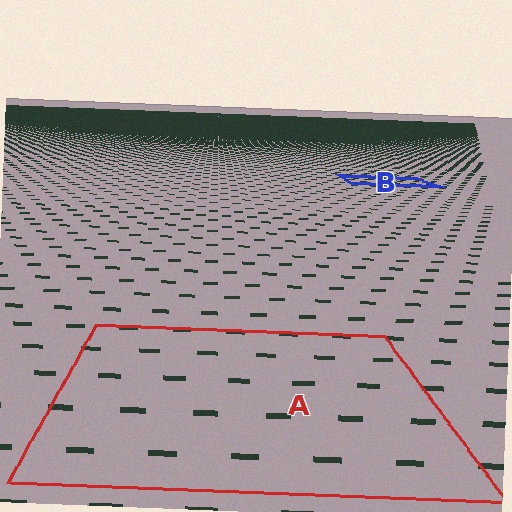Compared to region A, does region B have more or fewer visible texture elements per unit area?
Region B has more texture elements per unit area — they are packed more densely because it is farther away.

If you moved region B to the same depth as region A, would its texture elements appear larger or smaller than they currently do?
They would appear larger. At a closer depth, the same texture elements are projected at a bigger on-screen size.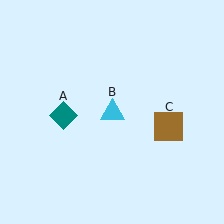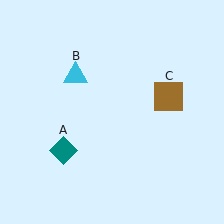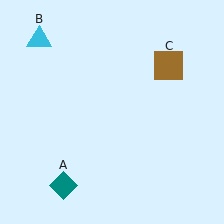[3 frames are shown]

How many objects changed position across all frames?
3 objects changed position: teal diamond (object A), cyan triangle (object B), brown square (object C).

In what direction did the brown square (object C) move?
The brown square (object C) moved up.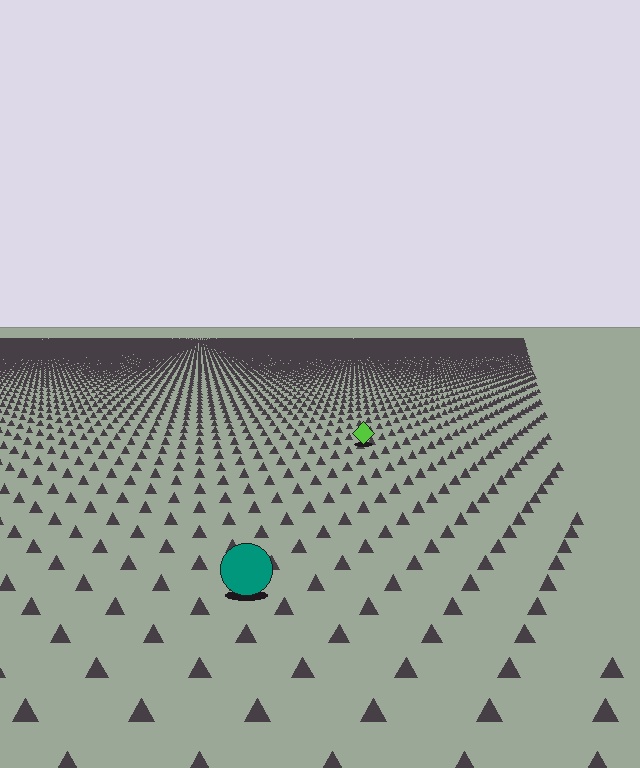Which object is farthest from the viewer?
The lime diamond is farthest from the viewer. It appears smaller and the ground texture around it is denser.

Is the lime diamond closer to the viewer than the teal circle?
No. The teal circle is closer — you can tell from the texture gradient: the ground texture is coarser near it.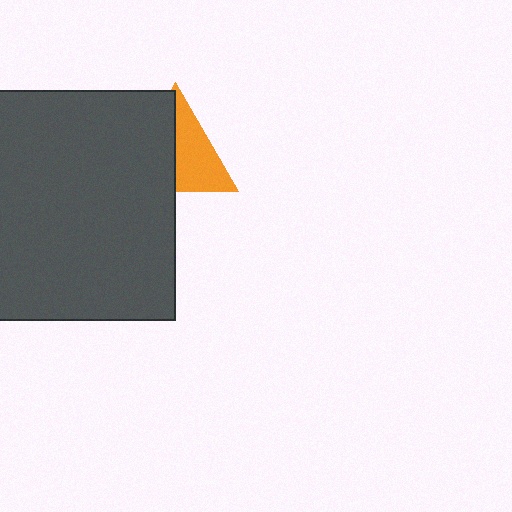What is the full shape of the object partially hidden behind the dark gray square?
The partially hidden object is an orange triangle.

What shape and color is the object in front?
The object in front is a dark gray square.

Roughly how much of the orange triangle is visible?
About half of it is visible (roughly 51%).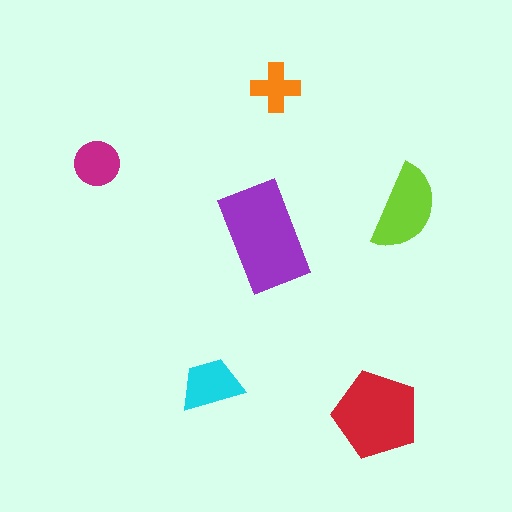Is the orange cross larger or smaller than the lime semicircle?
Smaller.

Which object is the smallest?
The orange cross.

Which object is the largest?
The purple rectangle.